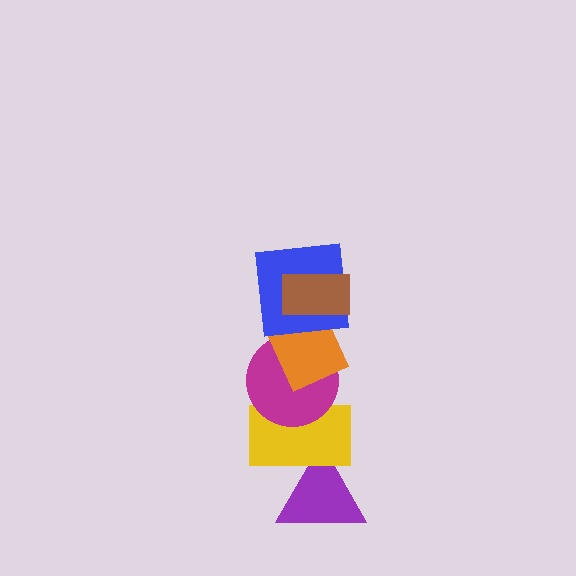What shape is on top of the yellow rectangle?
The magenta circle is on top of the yellow rectangle.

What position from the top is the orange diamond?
The orange diamond is 3rd from the top.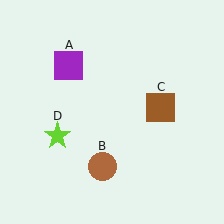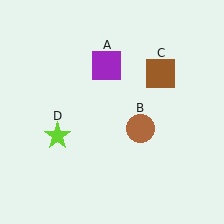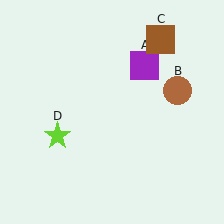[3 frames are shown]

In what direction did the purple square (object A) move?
The purple square (object A) moved right.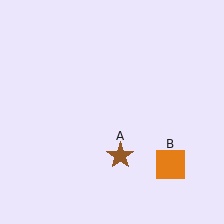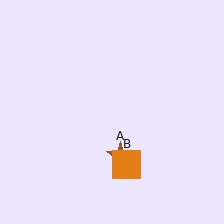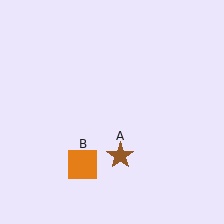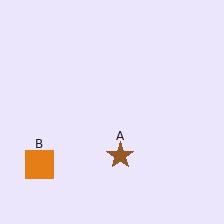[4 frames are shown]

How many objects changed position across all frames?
1 object changed position: orange square (object B).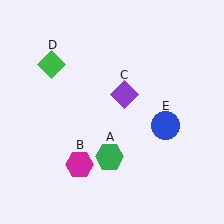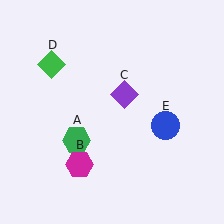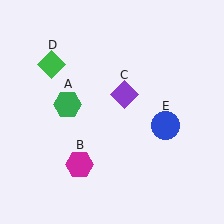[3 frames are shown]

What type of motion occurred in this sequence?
The green hexagon (object A) rotated clockwise around the center of the scene.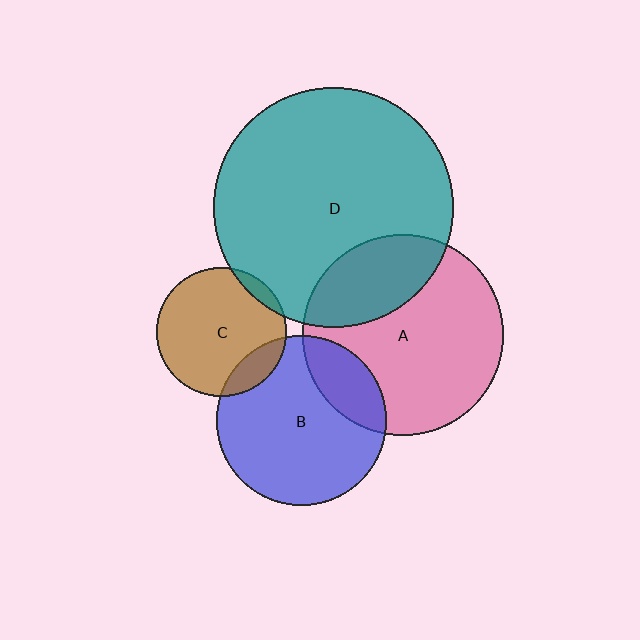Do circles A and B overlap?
Yes.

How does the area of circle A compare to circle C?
Approximately 2.4 times.